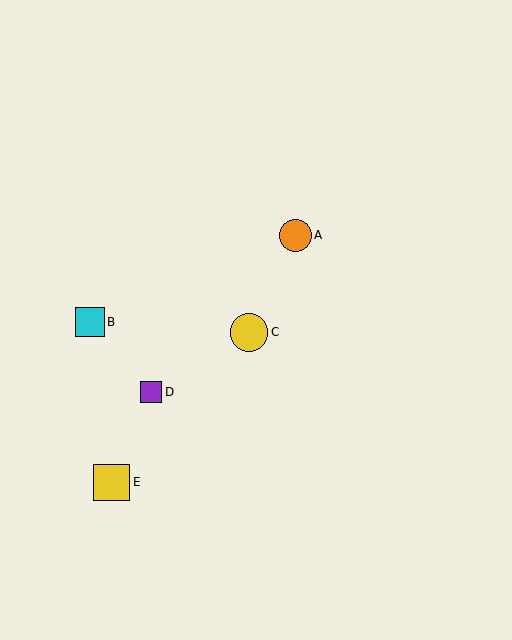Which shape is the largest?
The yellow circle (labeled C) is the largest.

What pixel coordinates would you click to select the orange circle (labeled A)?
Click at (296, 235) to select the orange circle A.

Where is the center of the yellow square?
The center of the yellow square is at (112, 482).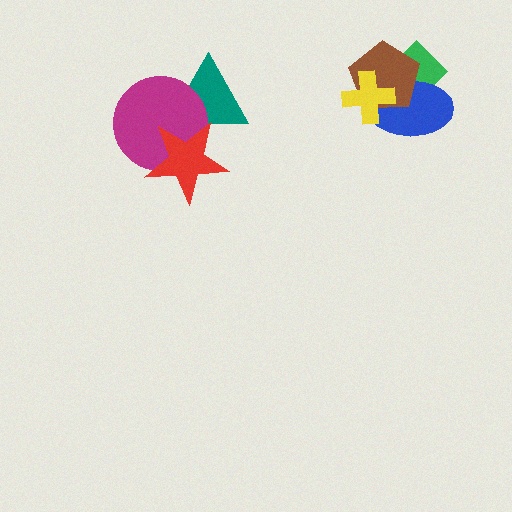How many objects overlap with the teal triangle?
2 objects overlap with the teal triangle.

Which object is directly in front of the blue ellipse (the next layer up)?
The brown pentagon is directly in front of the blue ellipse.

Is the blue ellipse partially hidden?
Yes, it is partially covered by another shape.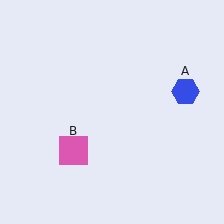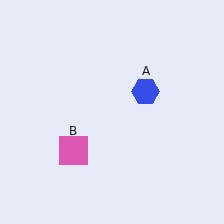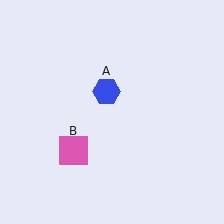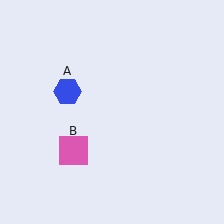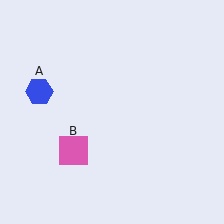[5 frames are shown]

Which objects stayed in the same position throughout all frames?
Pink square (object B) remained stationary.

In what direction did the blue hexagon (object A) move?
The blue hexagon (object A) moved left.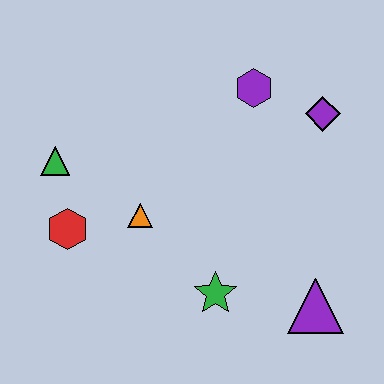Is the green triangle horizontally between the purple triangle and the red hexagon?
No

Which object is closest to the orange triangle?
The red hexagon is closest to the orange triangle.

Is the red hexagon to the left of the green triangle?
No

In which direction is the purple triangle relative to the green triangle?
The purple triangle is to the right of the green triangle.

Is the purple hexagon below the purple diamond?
No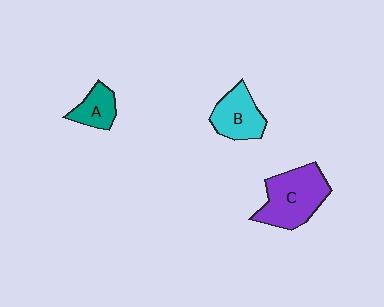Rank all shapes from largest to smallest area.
From largest to smallest: C (purple), B (cyan), A (teal).